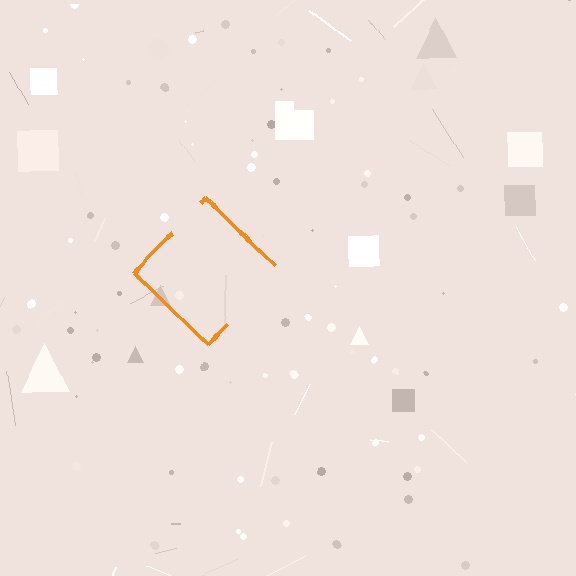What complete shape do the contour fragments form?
The contour fragments form a diamond.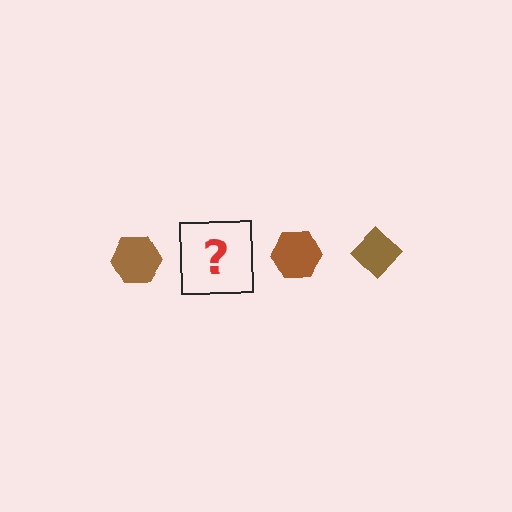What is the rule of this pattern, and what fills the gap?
The rule is that the pattern cycles through hexagon, diamond shapes in brown. The gap should be filled with a brown diamond.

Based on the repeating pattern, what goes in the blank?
The blank should be a brown diamond.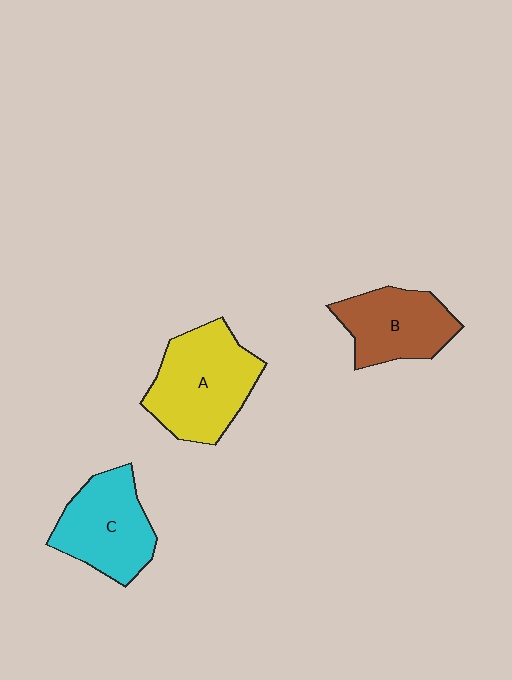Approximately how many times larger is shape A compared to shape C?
Approximately 1.2 times.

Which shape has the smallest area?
Shape B (brown).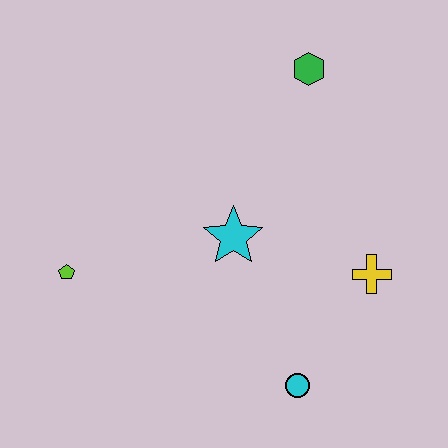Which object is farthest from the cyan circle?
The green hexagon is farthest from the cyan circle.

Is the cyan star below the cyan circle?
No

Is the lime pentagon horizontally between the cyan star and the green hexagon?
No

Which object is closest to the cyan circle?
The yellow cross is closest to the cyan circle.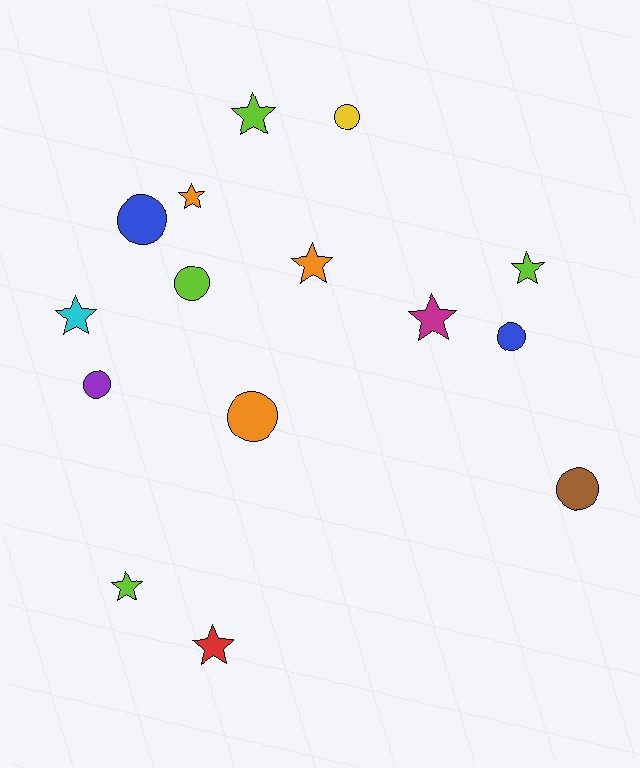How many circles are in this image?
There are 7 circles.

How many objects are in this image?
There are 15 objects.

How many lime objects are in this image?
There are 4 lime objects.